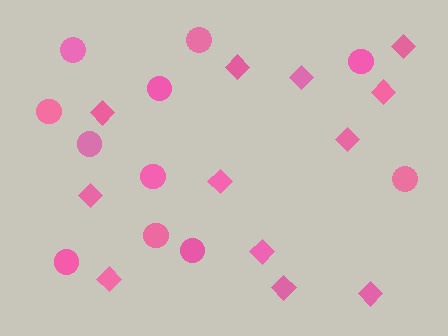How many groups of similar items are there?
There are 2 groups: one group of circles (11) and one group of diamonds (12).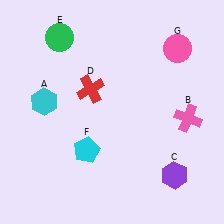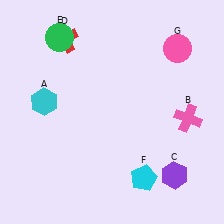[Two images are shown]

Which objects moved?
The objects that moved are: the red cross (D), the cyan pentagon (F).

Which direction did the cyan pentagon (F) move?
The cyan pentagon (F) moved right.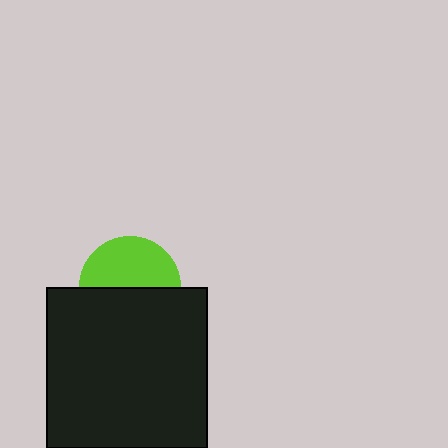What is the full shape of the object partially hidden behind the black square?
The partially hidden object is a lime circle.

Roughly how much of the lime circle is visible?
About half of it is visible (roughly 51%).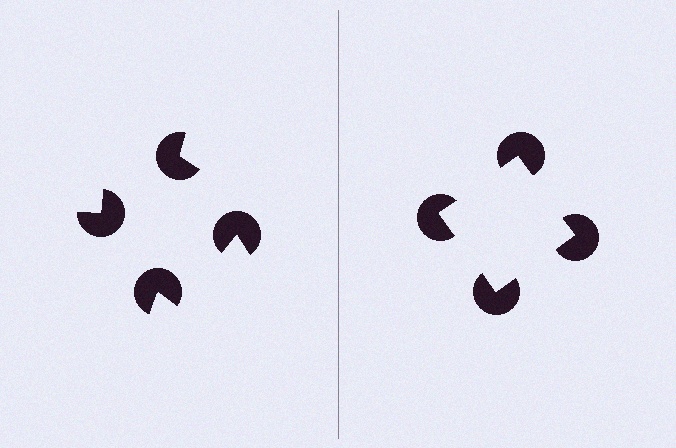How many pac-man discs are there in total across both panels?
8 — 4 on each side.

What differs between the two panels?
The pac-man discs are positioned identically on both sides; only the wedge orientations differ. On the right they align to a square; on the left they are misaligned.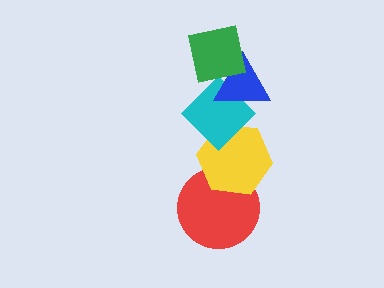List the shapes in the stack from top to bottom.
From top to bottom: the green square, the blue triangle, the cyan diamond, the yellow hexagon, the red circle.